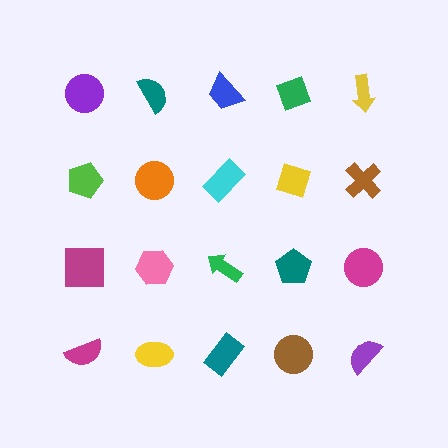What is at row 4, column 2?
A yellow ellipse.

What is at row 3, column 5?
A magenta circle.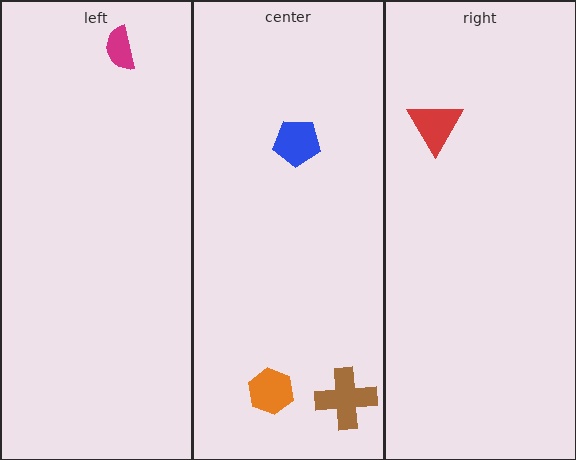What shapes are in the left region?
The magenta semicircle.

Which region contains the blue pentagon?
The center region.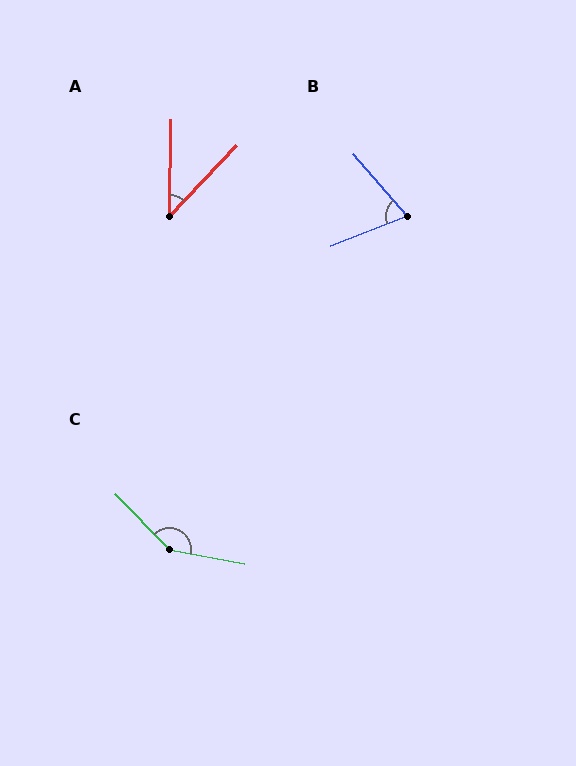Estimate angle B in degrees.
Approximately 71 degrees.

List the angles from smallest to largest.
A (43°), B (71°), C (145°).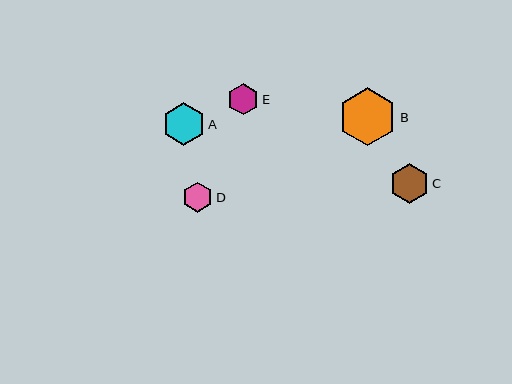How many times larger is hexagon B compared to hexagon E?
Hexagon B is approximately 1.9 times the size of hexagon E.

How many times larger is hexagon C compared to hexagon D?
Hexagon C is approximately 1.3 times the size of hexagon D.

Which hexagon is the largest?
Hexagon B is the largest with a size of approximately 58 pixels.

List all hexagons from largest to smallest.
From largest to smallest: B, A, C, E, D.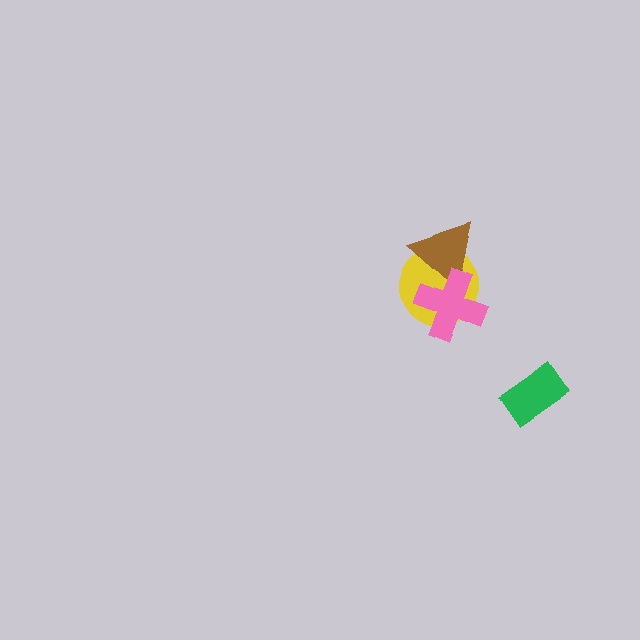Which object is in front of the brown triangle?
The pink cross is in front of the brown triangle.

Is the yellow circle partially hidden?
Yes, it is partially covered by another shape.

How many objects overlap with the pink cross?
2 objects overlap with the pink cross.